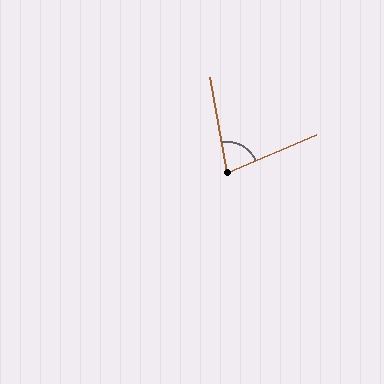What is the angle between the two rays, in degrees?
Approximately 77 degrees.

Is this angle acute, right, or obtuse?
It is acute.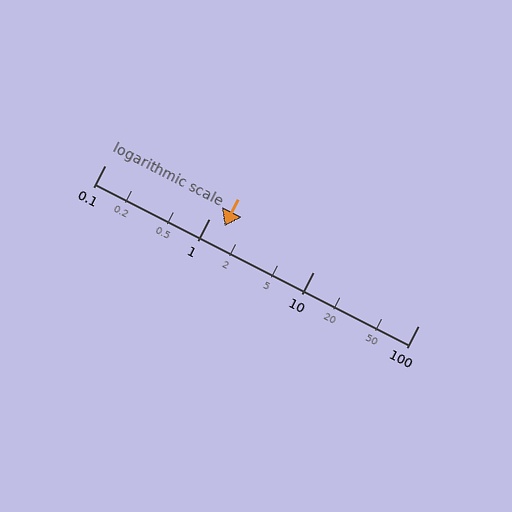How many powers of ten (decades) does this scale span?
The scale spans 3 decades, from 0.1 to 100.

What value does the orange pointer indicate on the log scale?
The pointer indicates approximately 1.4.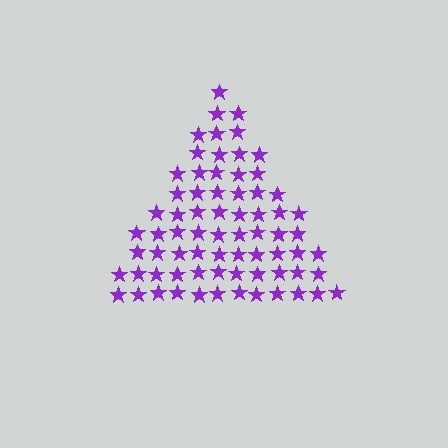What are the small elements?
The small elements are stars.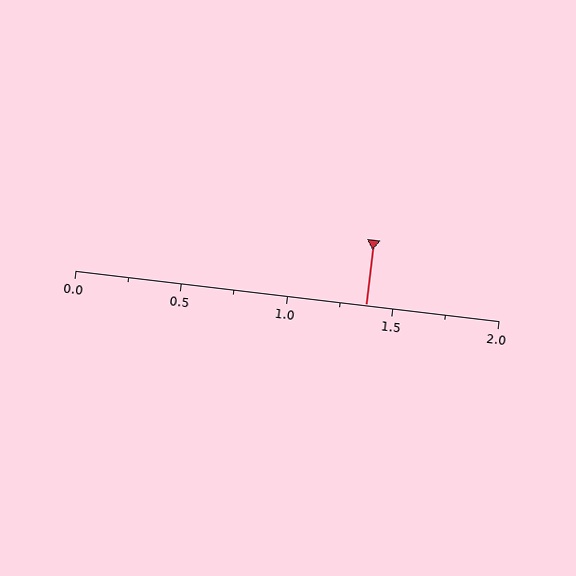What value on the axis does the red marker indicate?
The marker indicates approximately 1.38.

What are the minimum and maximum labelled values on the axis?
The axis runs from 0.0 to 2.0.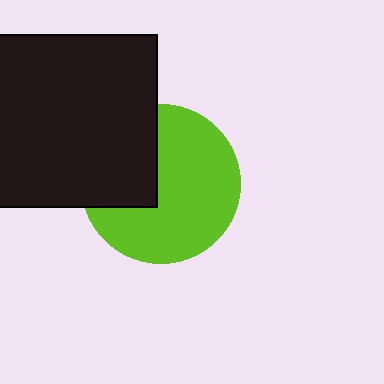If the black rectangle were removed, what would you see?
You would see the complete lime circle.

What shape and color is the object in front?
The object in front is a black rectangle.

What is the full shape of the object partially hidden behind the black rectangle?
The partially hidden object is a lime circle.